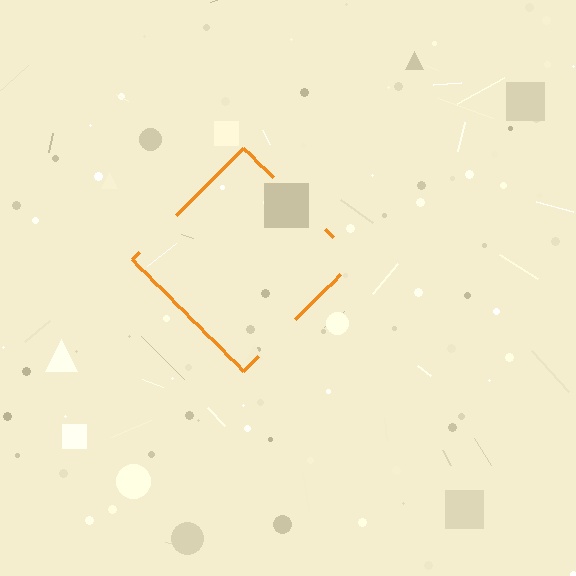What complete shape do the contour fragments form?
The contour fragments form a diamond.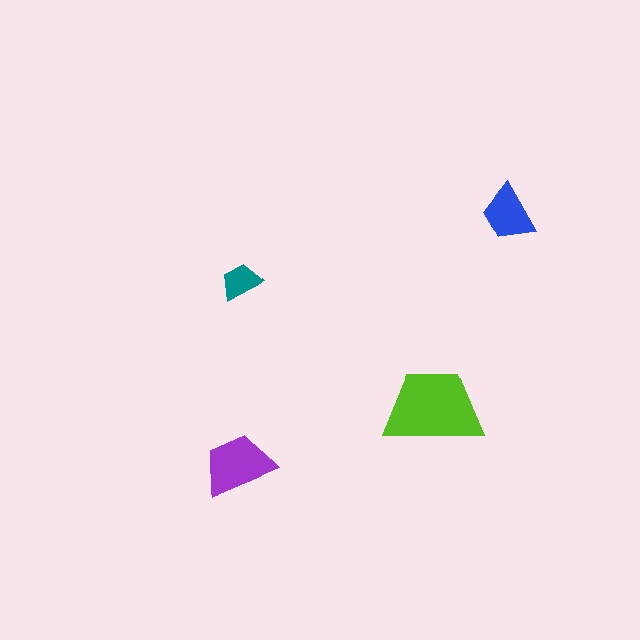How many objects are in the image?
There are 4 objects in the image.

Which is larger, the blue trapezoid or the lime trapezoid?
The lime one.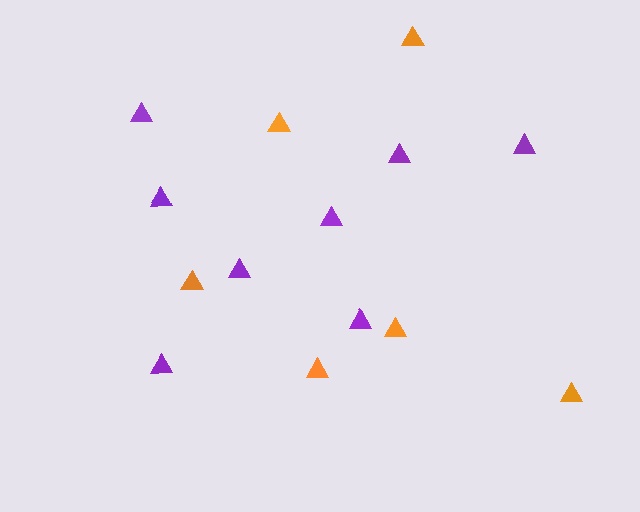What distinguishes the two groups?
There are 2 groups: one group of purple triangles (8) and one group of orange triangles (6).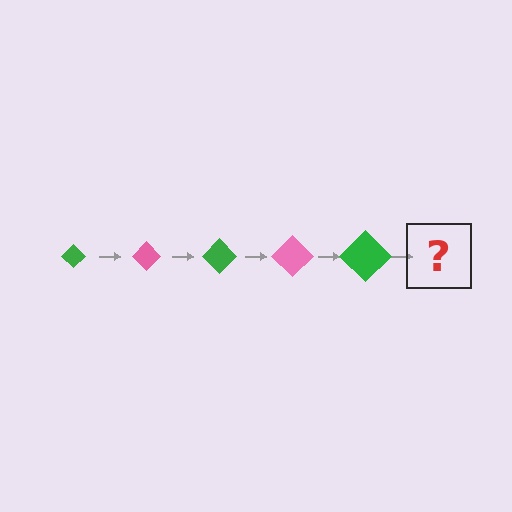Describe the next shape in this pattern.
It should be a pink diamond, larger than the previous one.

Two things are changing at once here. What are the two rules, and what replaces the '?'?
The two rules are that the diamond grows larger each step and the color cycles through green and pink. The '?' should be a pink diamond, larger than the previous one.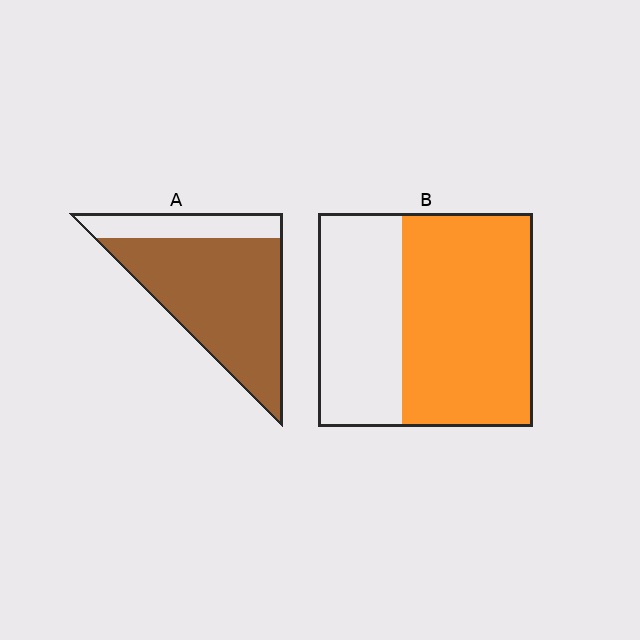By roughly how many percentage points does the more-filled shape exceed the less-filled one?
By roughly 15 percentage points (A over B).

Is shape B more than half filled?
Yes.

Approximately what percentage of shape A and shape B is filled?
A is approximately 80% and B is approximately 60%.